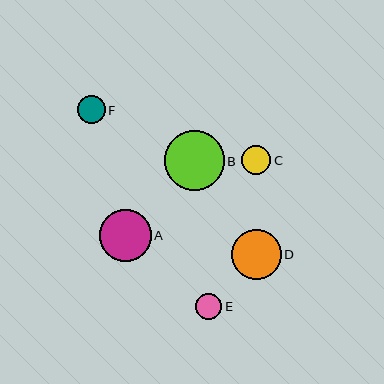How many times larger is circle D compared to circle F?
Circle D is approximately 1.8 times the size of circle F.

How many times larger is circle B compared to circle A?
Circle B is approximately 1.2 times the size of circle A.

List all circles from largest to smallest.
From largest to smallest: B, A, D, C, F, E.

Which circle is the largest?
Circle B is the largest with a size of approximately 60 pixels.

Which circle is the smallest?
Circle E is the smallest with a size of approximately 26 pixels.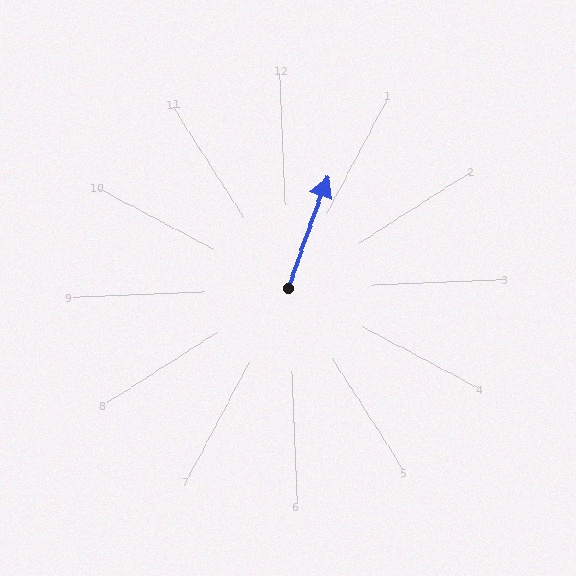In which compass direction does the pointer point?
North.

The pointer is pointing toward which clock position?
Roughly 1 o'clock.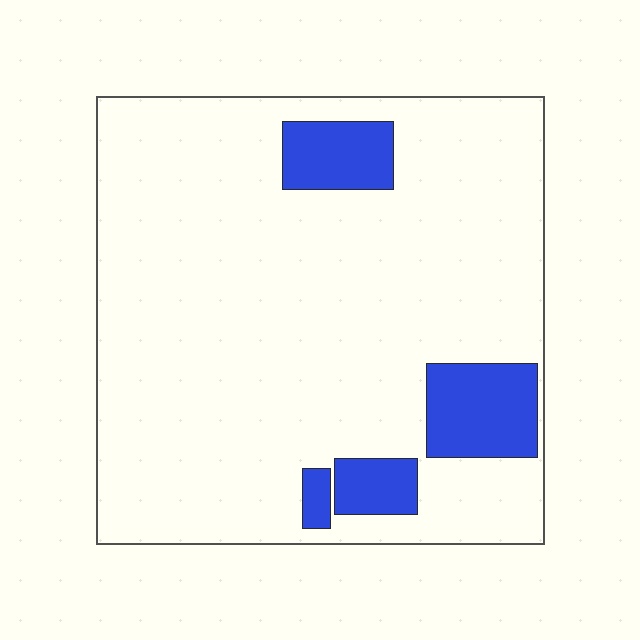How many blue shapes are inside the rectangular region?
4.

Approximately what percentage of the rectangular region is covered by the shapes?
Approximately 10%.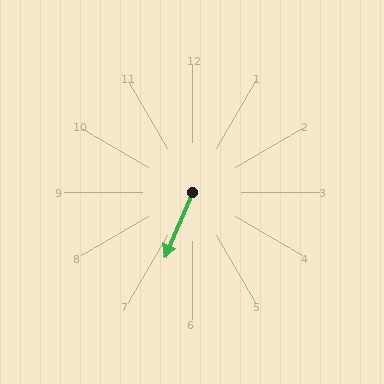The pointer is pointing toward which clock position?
Roughly 7 o'clock.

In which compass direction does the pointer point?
Southwest.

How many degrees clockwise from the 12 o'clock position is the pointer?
Approximately 203 degrees.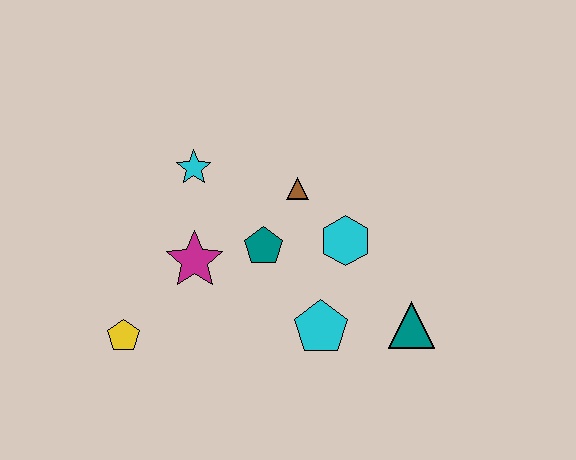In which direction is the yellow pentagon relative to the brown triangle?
The yellow pentagon is to the left of the brown triangle.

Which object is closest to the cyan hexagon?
The brown triangle is closest to the cyan hexagon.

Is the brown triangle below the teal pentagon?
No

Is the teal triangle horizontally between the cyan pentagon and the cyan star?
No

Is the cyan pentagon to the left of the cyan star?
No